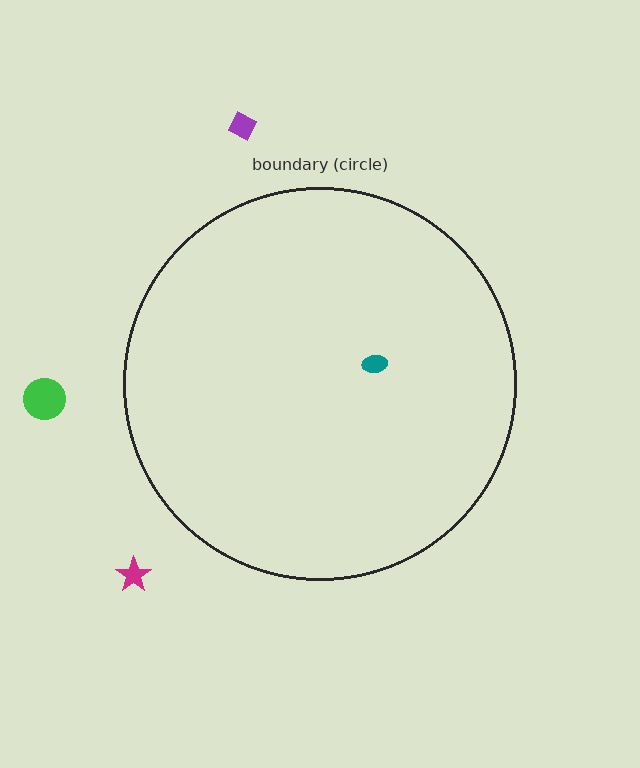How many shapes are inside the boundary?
1 inside, 3 outside.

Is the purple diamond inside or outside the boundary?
Outside.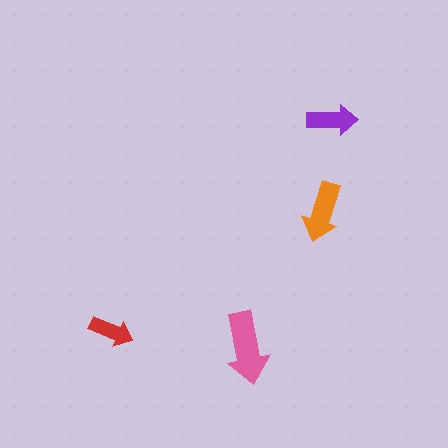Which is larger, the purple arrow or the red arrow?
The purple one.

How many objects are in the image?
There are 4 objects in the image.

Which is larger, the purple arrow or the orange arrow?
The orange one.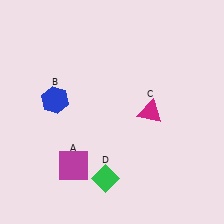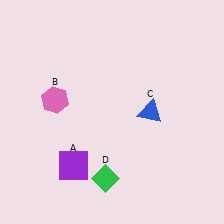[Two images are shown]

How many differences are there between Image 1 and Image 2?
There are 3 differences between the two images.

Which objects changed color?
A changed from magenta to purple. B changed from blue to pink. C changed from magenta to blue.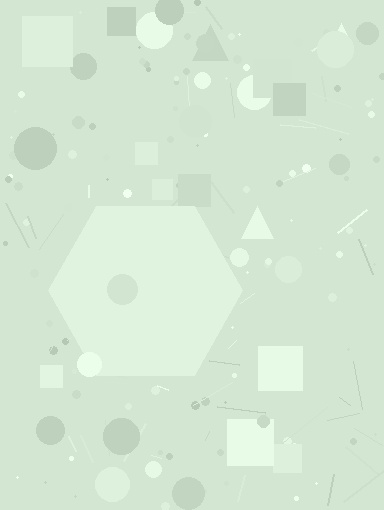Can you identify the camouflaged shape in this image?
The camouflaged shape is a hexagon.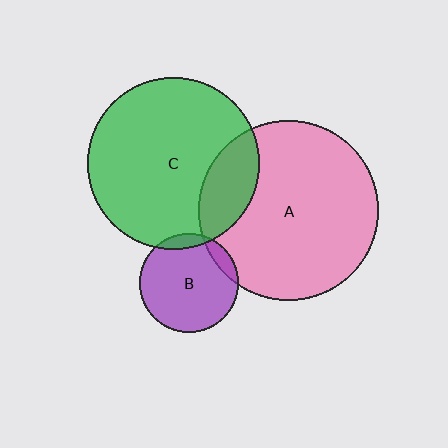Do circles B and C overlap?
Yes.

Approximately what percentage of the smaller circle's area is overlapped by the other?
Approximately 5%.